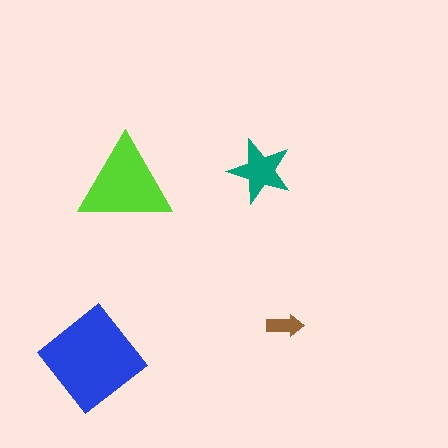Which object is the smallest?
The brown arrow.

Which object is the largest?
The blue diamond.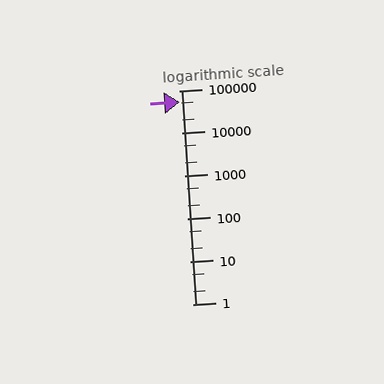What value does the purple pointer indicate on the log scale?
The pointer indicates approximately 55000.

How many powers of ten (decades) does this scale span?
The scale spans 5 decades, from 1 to 100000.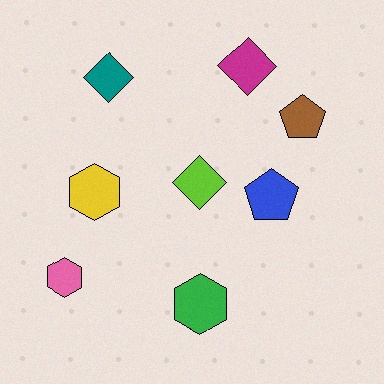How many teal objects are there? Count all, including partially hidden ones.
There is 1 teal object.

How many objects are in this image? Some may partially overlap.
There are 8 objects.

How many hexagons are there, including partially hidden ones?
There are 3 hexagons.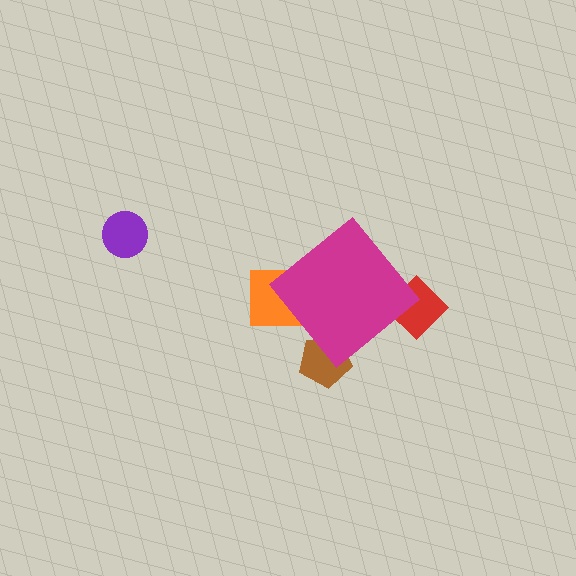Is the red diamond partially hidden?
Yes, the red diamond is partially hidden behind the magenta diamond.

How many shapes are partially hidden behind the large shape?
3 shapes are partially hidden.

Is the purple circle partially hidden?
No, the purple circle is fully visible.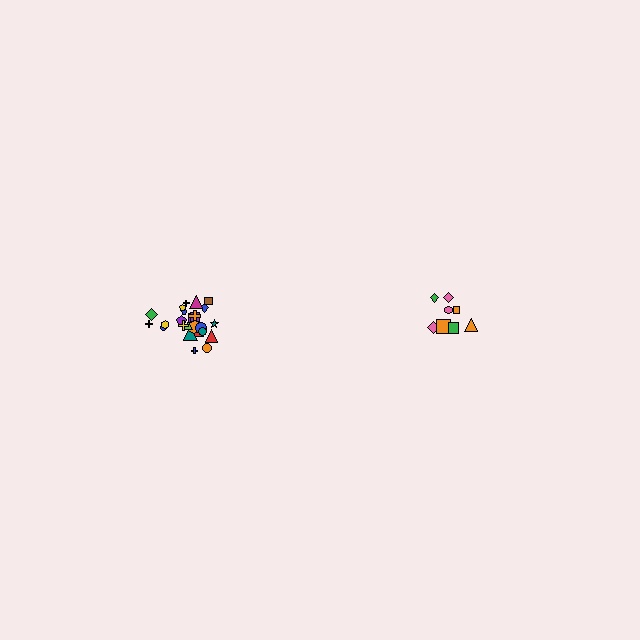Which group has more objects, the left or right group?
The left group.